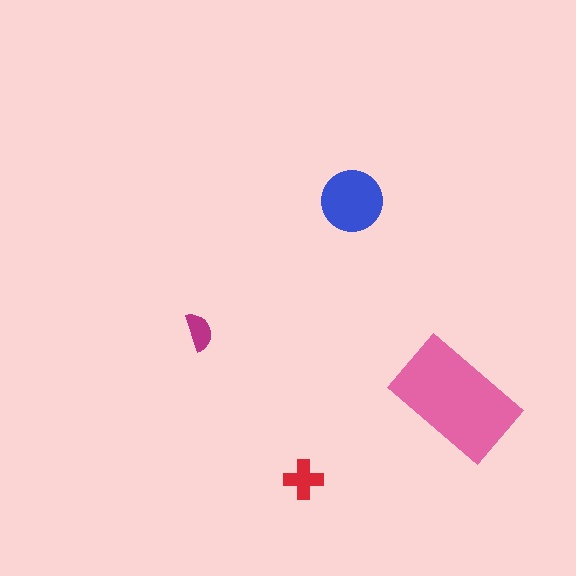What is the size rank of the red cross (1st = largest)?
3rd.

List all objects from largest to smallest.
The pink rectangle, the blue circle, the red cross, the magenta semicircle.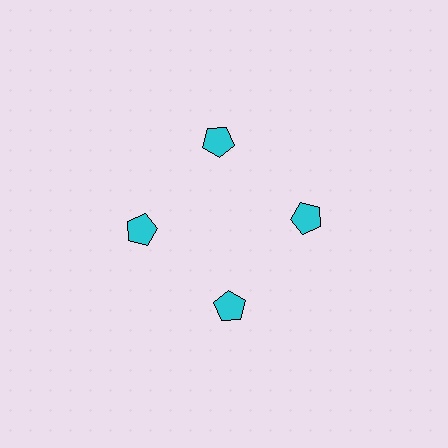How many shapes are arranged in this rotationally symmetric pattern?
There are 4 shapes, arranged in 4 groups of 1.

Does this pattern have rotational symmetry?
Yes, this pattern has 4-fold rotational symmetry. It looks the same after rotating 90 degrees around the center.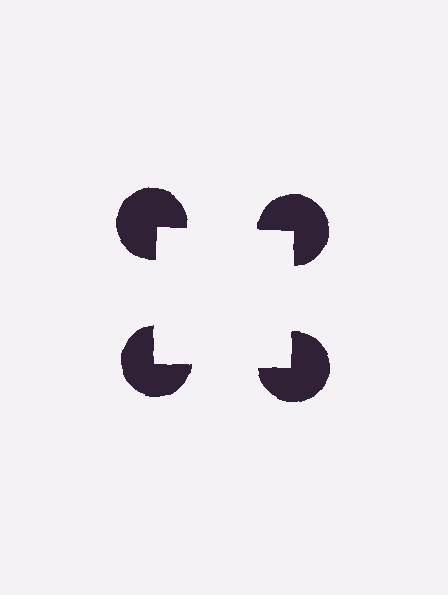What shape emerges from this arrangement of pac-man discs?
An illusory square — its edges are inferred from the aligned wedge cuts in the pac-man discs, not physically drawn.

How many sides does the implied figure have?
4 sides.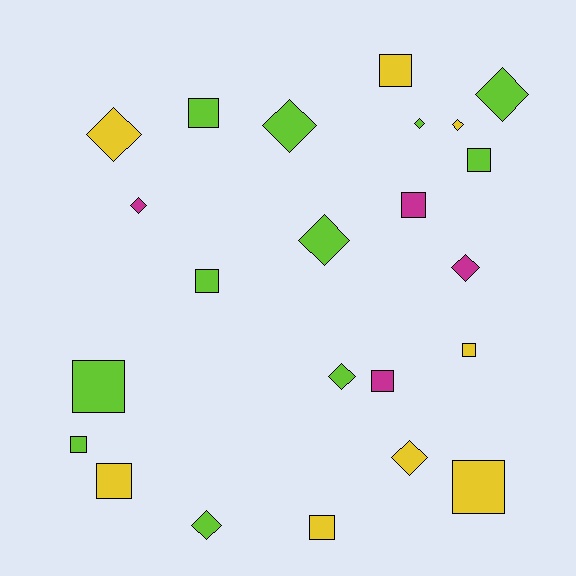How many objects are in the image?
There are 23 objects.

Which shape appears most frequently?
Square, with 12 objects.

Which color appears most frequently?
Lime, with 11 objects.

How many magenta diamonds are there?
There are 2 magenta diamonds.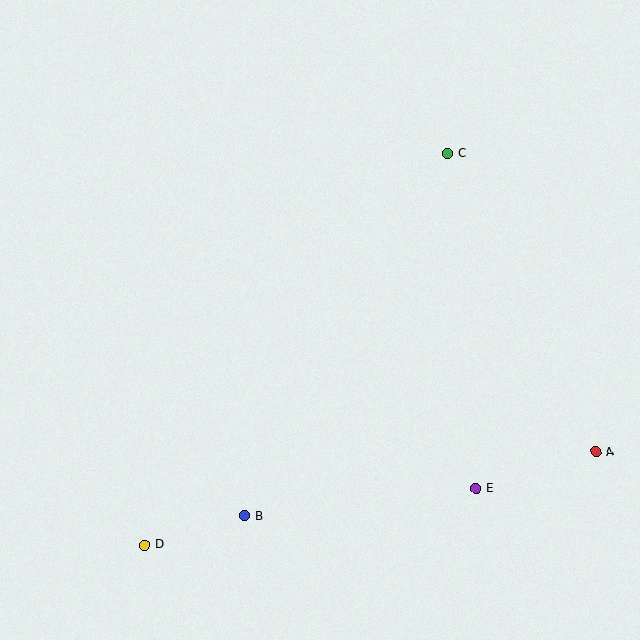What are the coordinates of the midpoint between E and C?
The midpoint between E and C is at (462, 321).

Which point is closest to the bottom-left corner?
Point D is closest to the bottom-left corner.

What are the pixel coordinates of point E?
Point E is at (476, 488).